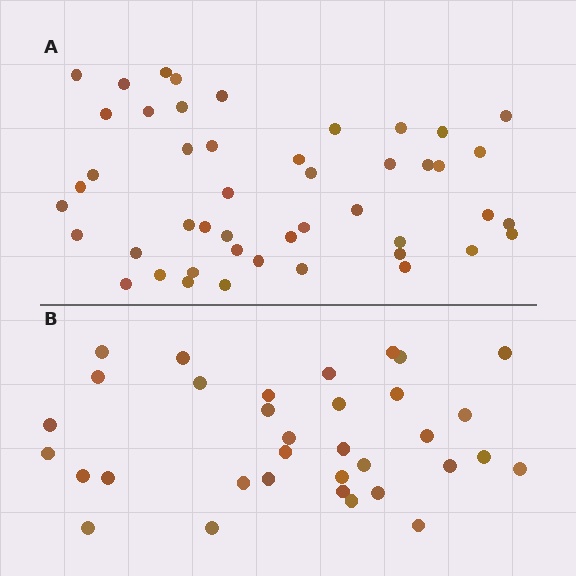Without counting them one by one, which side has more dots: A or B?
Region A (the top region) has more dots.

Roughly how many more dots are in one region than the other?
Region A has approximately 15 more dots than region B.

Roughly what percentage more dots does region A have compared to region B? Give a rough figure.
About 40% more.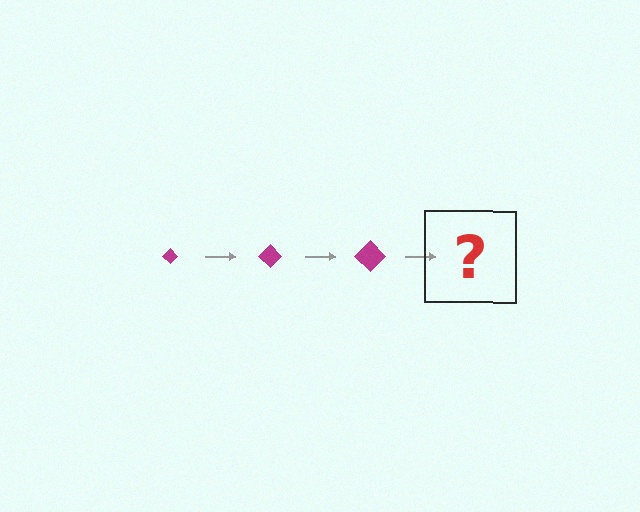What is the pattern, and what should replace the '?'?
The pattern is that the diamond gets progressively larger each step. The '?' should be a magenta diamond, larger than the previous one.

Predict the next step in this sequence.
The next step is a magenta diamond, larger than the previous one.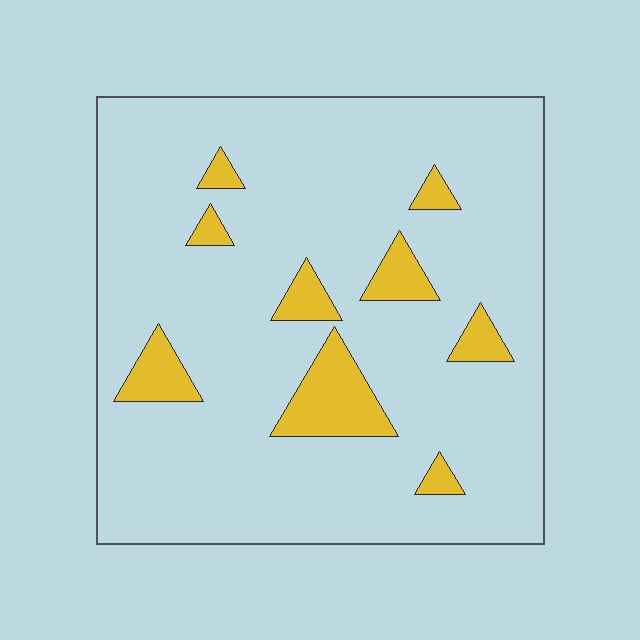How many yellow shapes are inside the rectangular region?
9.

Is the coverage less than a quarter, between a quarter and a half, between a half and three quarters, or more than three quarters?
Less than a quarter.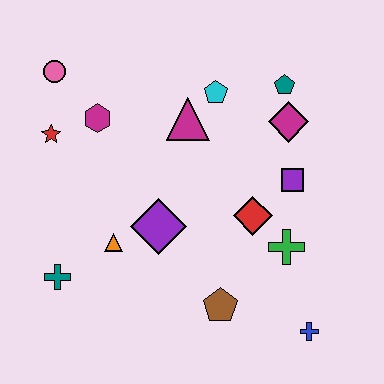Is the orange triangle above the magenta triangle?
No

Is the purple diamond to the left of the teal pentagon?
Yes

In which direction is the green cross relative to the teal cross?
The green cross is to the right of the teal cross.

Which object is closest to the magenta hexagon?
The red star is closest to the magenta hexagon.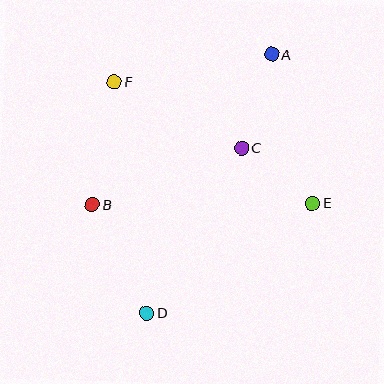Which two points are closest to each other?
Points C and E are closest to each other.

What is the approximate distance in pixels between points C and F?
The distance between C and F is approximately 144 pixels.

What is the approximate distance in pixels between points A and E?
The distance between A and E is approximately 154 pixels.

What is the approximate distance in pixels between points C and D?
The distance between C and D is approximately 191 pixels.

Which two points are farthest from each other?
Points A and D are farthest from each other.